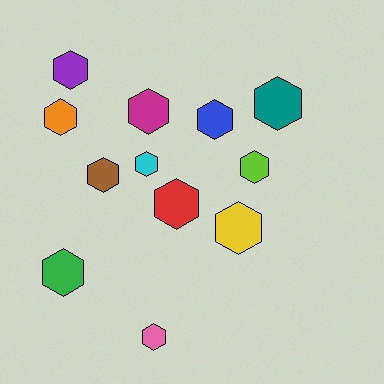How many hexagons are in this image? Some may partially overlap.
There are 12 hexagons.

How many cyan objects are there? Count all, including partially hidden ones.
There is 1 cyan object.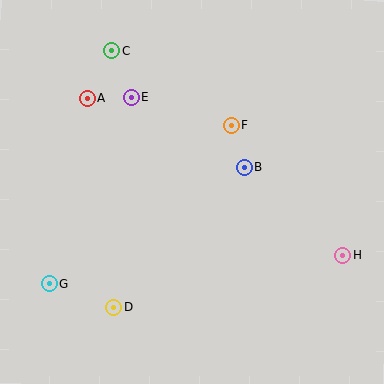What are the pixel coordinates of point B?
Point B is at (244, 168).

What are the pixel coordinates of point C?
Point C is at (112, 51).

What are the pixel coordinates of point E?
Point E is at (131, 97).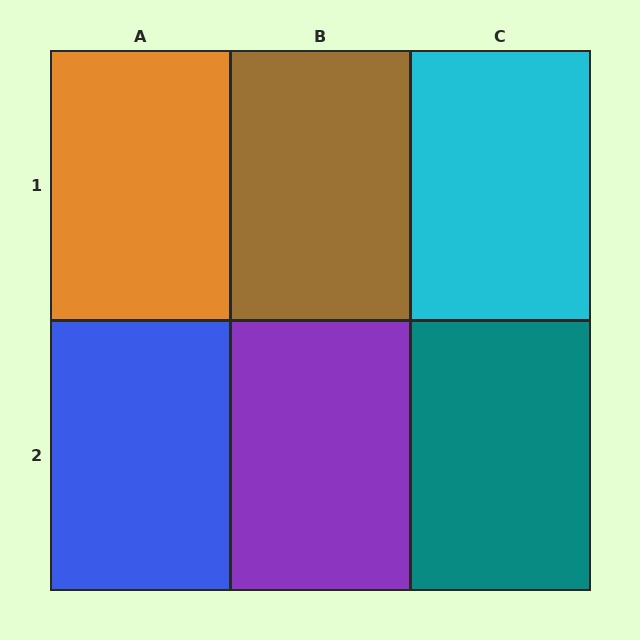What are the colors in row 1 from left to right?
Orange, brown, cyan.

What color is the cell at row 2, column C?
Teal.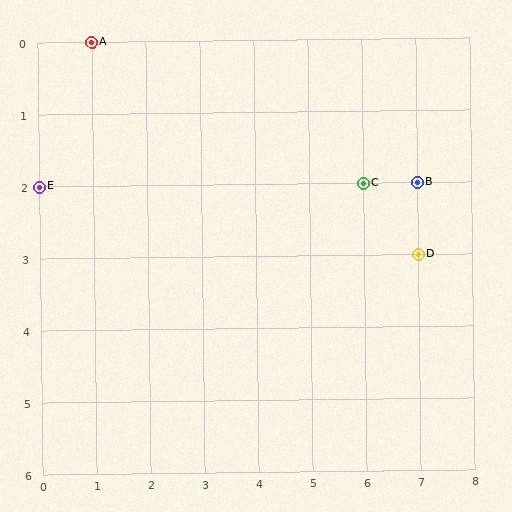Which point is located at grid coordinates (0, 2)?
Point E is at (0, 2).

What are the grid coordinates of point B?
Point B is at grid coordinates (7, 2).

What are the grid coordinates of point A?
Point A is at grid coordinates (1, 0).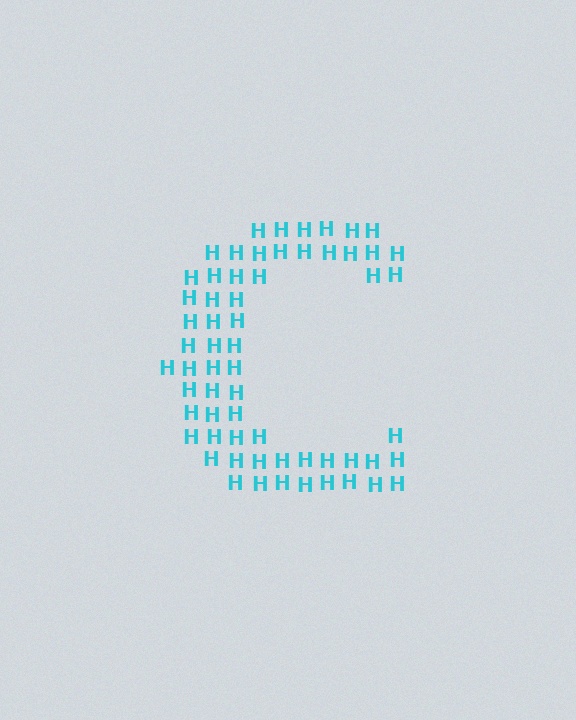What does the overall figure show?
The overall figure shows the letter C.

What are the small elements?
The small elements are letter H's.